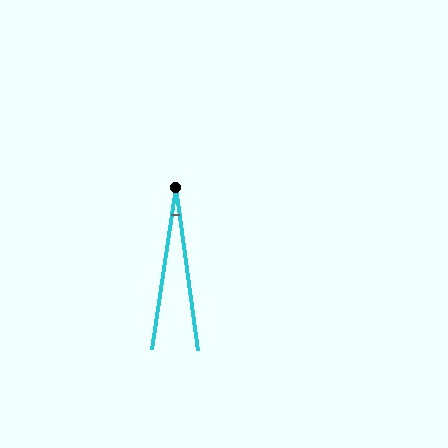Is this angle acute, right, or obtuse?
It is acute.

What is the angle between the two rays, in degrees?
Approximately 16 degrees.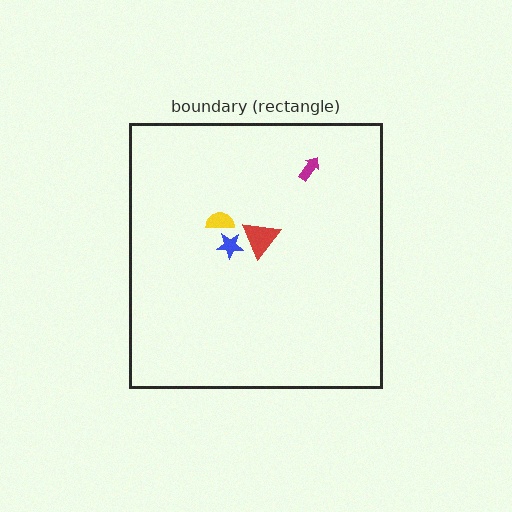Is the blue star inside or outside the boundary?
Inside.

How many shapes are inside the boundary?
4 inside, 0 outside.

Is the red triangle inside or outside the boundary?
Inside.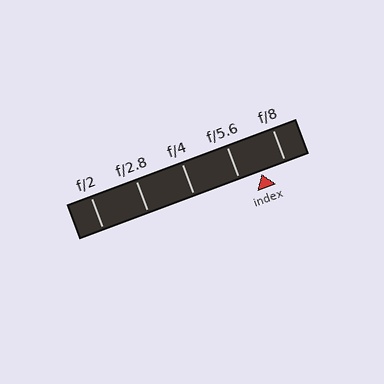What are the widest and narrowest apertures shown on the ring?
The widest aperture shown is f/2 and the narrowest is f/8.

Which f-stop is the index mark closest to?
The index mark is closest to f/5.6.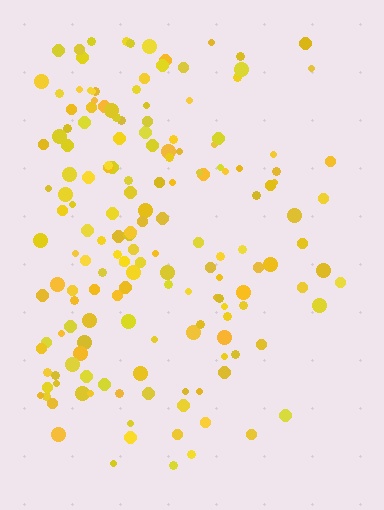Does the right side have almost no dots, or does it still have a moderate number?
Still a moderate number, just noticeably fewer than the left.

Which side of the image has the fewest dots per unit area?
The right.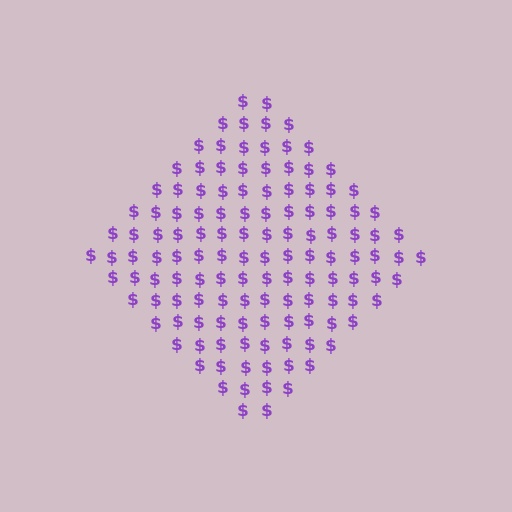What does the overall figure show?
The overall figure shows a diamond.